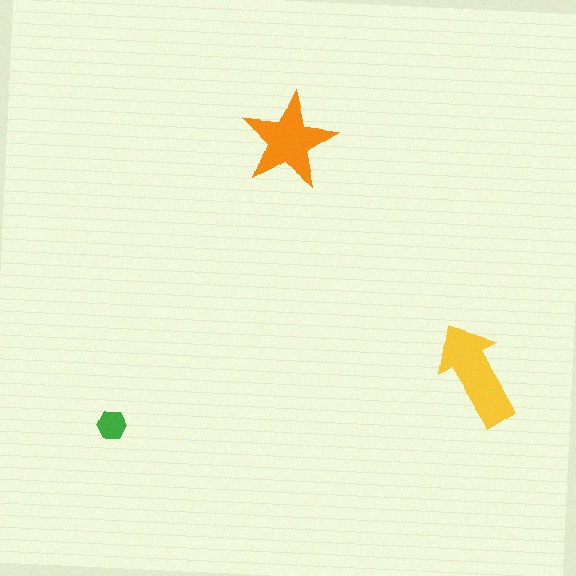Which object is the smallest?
The green hexagon.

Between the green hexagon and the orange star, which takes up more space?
The orange star.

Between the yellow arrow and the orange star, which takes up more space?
The yellow arrow.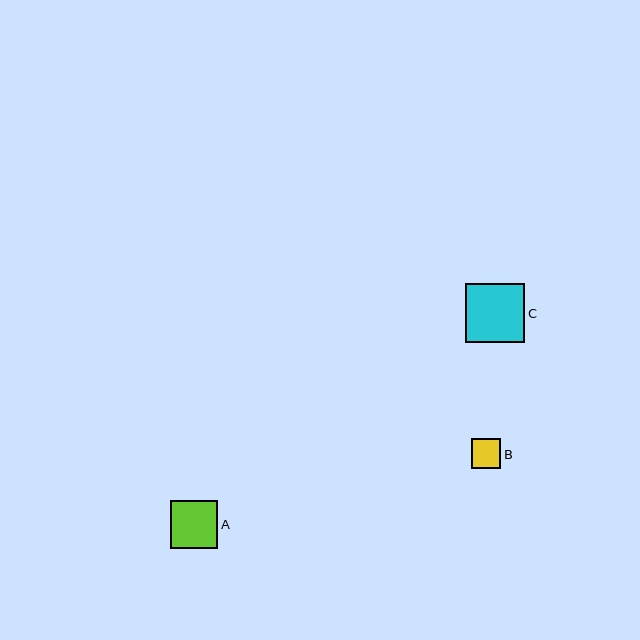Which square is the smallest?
Square B is the smallest with a size of approximately 30 pixels.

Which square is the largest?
Square C is the largest with a size of approximately 59 pixels.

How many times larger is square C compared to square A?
Square C is approximately 1.2 times the size of square A.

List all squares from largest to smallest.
From largest to smallest: C, A, B.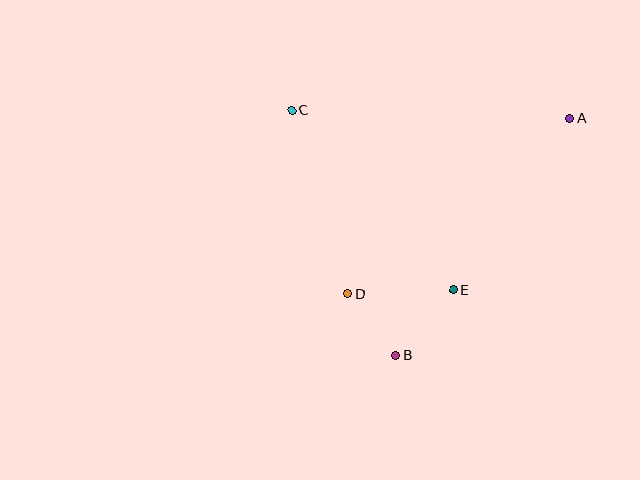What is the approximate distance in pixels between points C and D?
The distance between C and D is approximately 192 pixels.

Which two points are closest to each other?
Points B and D are closest to each other.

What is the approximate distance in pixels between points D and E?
The distance between D and E is approximately 106 pixels.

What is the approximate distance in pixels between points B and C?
The distance between B and C is approximately 266 pixels.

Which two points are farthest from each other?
Points A and B are farthest from each other.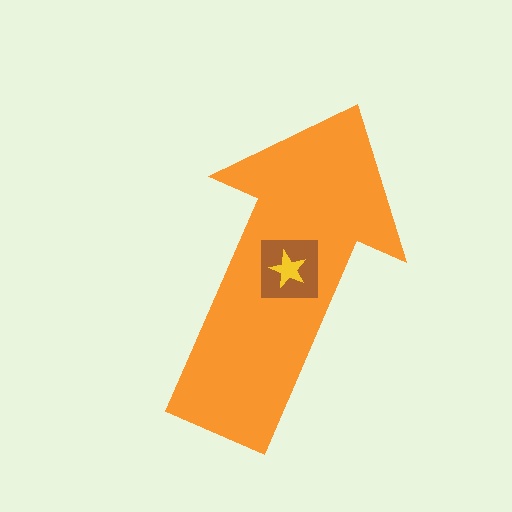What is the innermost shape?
The yellow star.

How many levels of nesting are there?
3.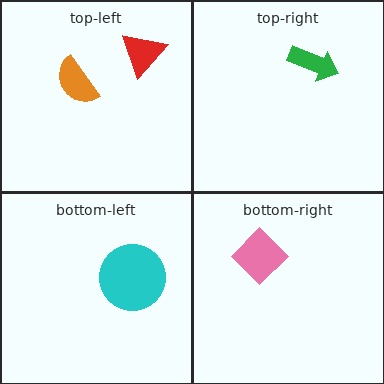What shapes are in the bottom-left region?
The cyan circle.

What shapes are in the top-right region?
The green arrow.